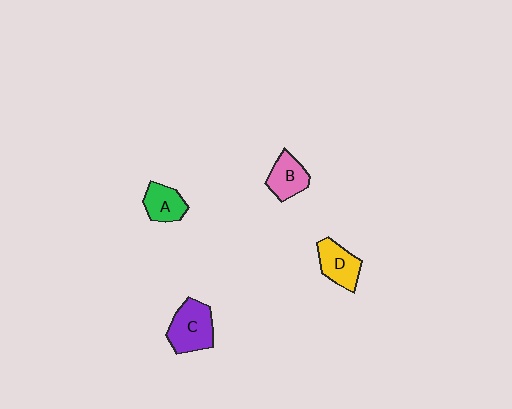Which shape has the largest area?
Shape C (purple).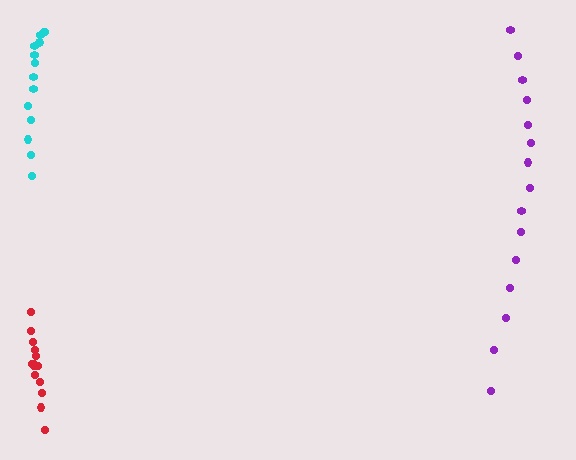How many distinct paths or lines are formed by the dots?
There are 3 distinct paths.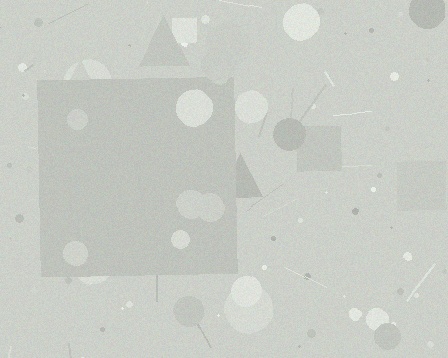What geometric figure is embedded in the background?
A square is embedded in the background.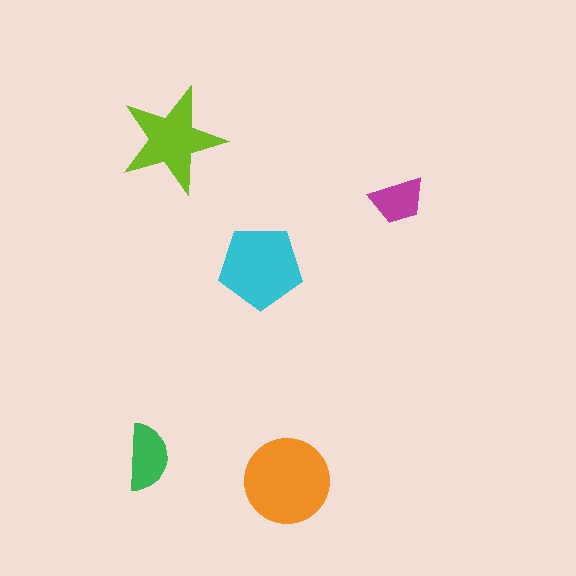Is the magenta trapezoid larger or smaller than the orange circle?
Smaller.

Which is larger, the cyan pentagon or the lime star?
The cyan pentagon.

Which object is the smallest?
The magenta trapezoid.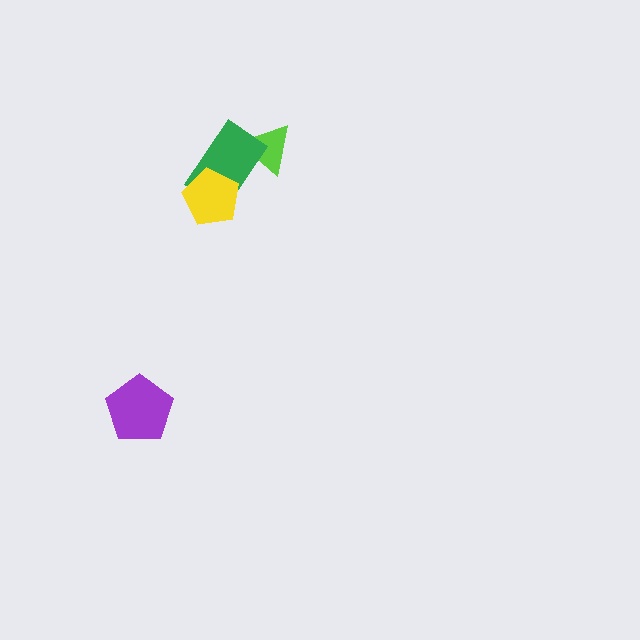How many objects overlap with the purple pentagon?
0 objects overlap with the purple pentagon.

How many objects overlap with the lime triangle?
1 object overlaps with the lime triangle.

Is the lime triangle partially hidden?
Yes, it is partially covered by another shape.